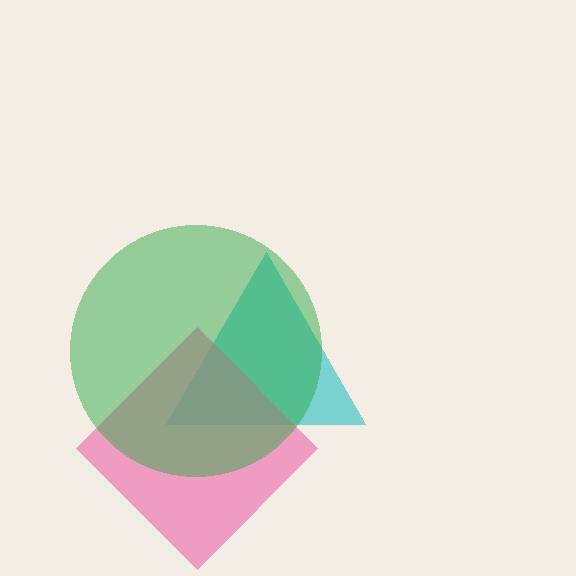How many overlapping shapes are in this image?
There are 3 overlapping shapes in the image.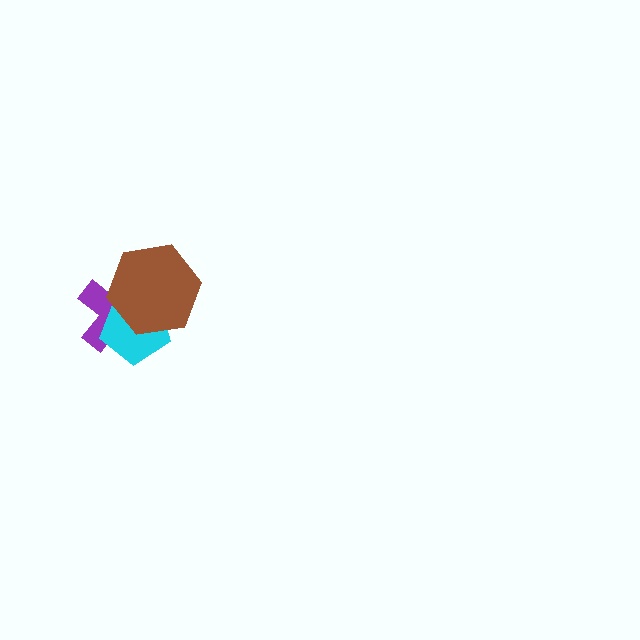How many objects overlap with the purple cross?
2 objects overlap with the purple cross.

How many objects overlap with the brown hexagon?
2 objects overlap with the brown hexagon.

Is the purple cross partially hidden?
Yes, it is partially covered by another shape.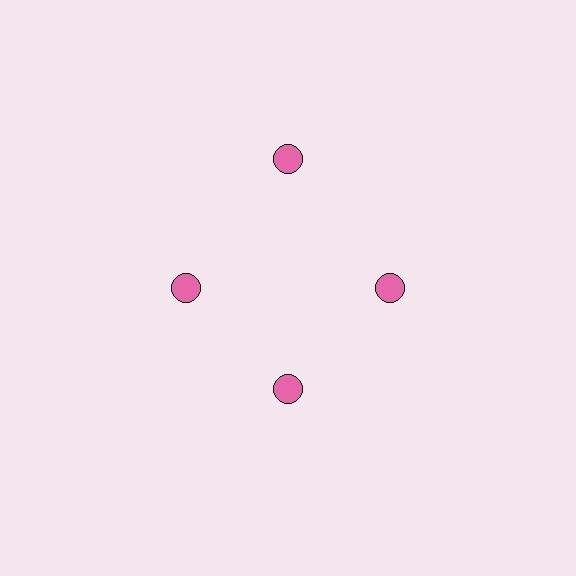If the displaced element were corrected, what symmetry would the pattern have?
It would have 4-fold rotational symmetry — the pattern would map onto itself every 90 degrees.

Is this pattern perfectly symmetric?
No. The 4 pink circles are arranged in a ring, but one element near the 12 o'clock position is pushed outward from the center, breaking the 4-fold rotational symmetry.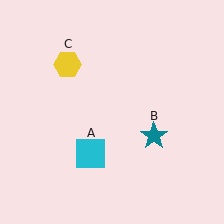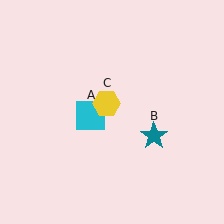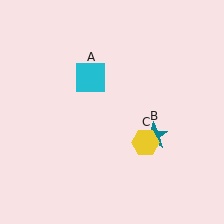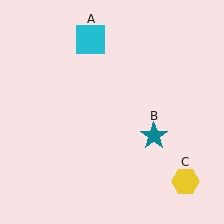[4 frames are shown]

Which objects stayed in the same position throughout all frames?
Teal star (object B) remained stationary.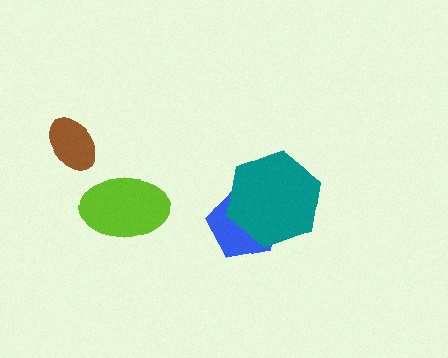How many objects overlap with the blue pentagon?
1 object overlaps with the blue pentagon.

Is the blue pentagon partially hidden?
Yes, it is partially covered by another shape.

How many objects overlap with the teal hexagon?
1 object overlaps with the teal hexagon.